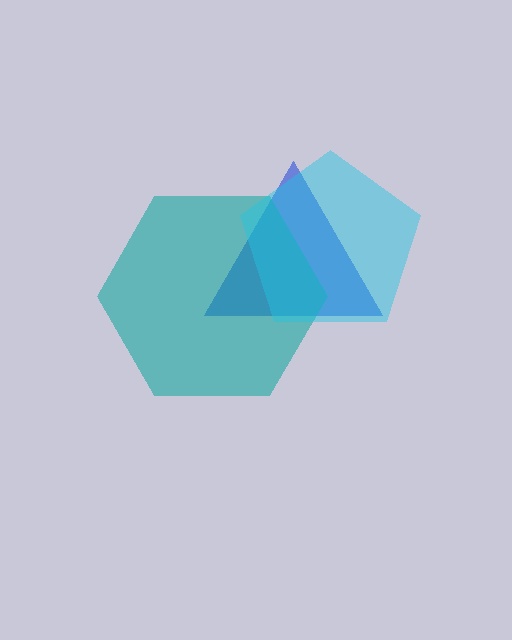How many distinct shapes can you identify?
There are 3 distinct shapes: a blue triangle, a teal hexagon, a cyan pentagon.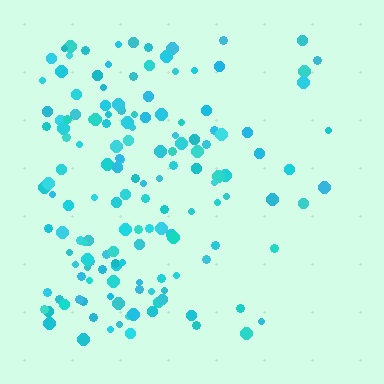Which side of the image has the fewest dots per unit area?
The right.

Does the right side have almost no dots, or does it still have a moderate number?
Still a moderate number, just noticeably fewer than the left.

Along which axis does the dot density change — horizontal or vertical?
Horizontal.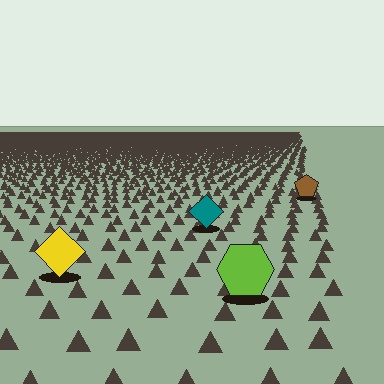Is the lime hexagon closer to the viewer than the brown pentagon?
Yes. The lime hexagon is closer — you can tell from the texture gradient: the ground texture is coarser near it.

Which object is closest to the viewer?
The lime hexagon is closest. The texture marks near it are larger and more spread out.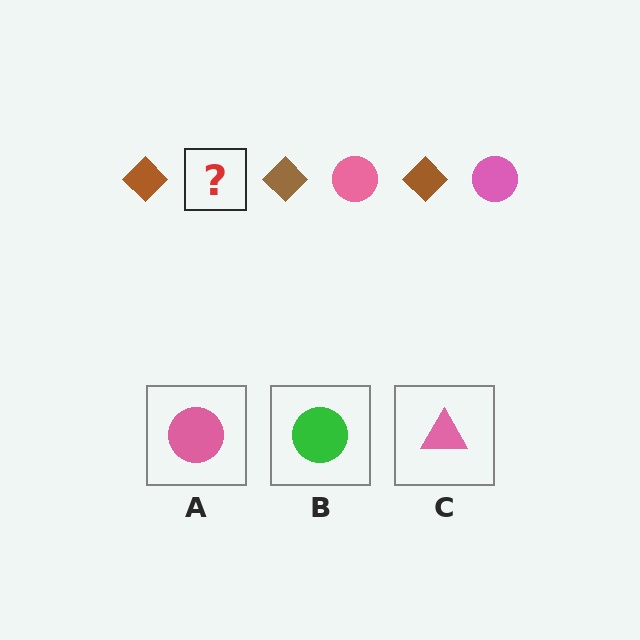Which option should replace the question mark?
Option A.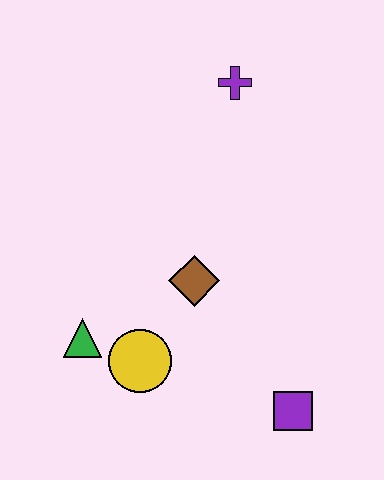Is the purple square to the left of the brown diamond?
No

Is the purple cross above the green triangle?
Yes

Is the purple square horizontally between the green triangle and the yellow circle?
No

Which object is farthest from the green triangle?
The purple cross is farthest from the green triangle.